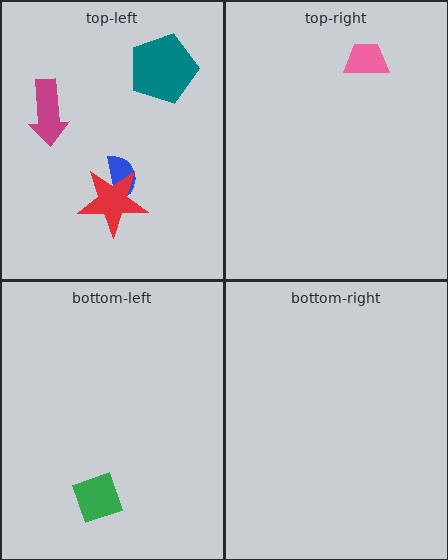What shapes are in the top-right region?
The pink trapezoid.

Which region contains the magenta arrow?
The top-left region.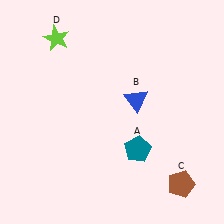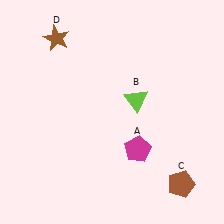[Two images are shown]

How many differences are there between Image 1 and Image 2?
There are 3 differences between the two images.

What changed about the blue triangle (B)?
In Image 1, B is blue. In Image 2, it changed to lime.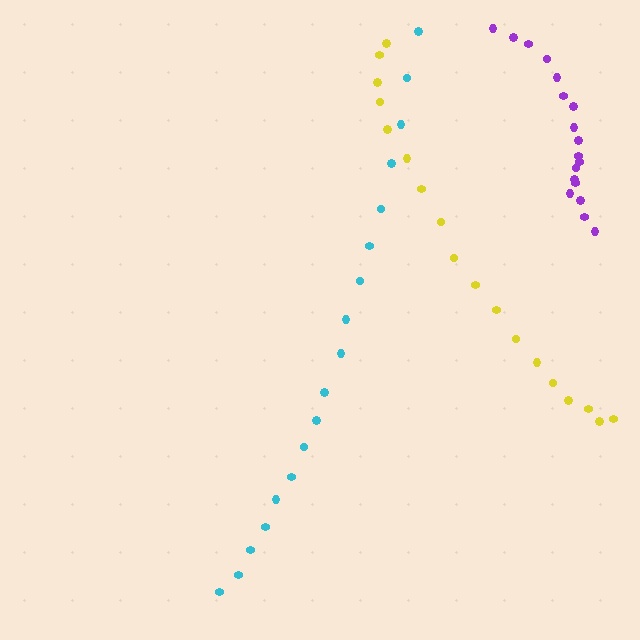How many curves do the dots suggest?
There are 3 distinct paths.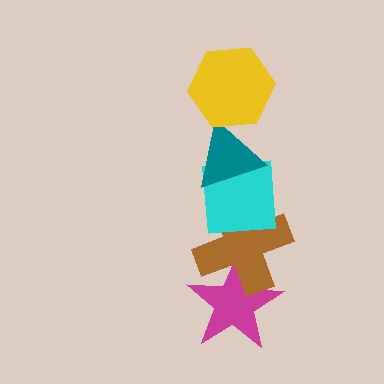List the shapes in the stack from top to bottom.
From top to bottom: the yellow hexagon, the teal triangle, the cyan square, the brown cross, the magenta star.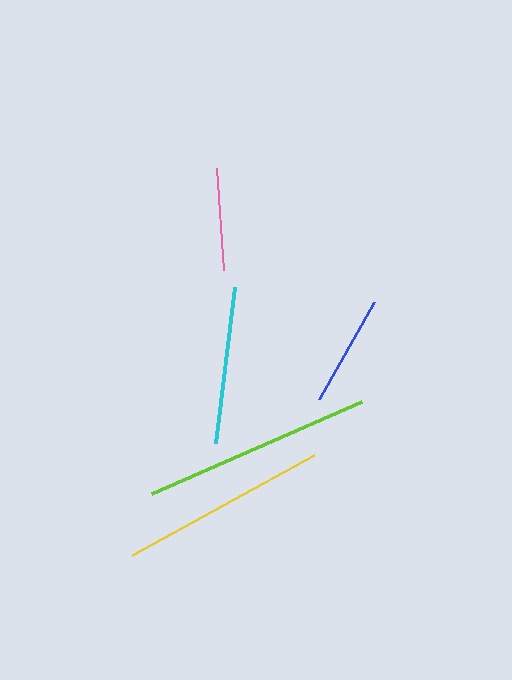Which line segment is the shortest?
The pink line is the shortest at approximately 102 pixels.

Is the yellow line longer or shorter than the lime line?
The lime line is longer than the yellow line.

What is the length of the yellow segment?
The yellow segment is approximately 208 pixels long.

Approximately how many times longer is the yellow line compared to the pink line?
The yellow line is approximately 2.1 times the length of the pink line.